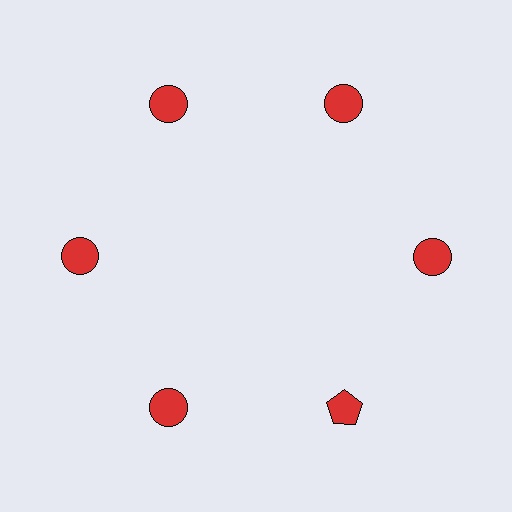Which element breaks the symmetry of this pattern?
The red pentagon at roughly the 5 o'clock position breaks the symmetry. All other shapes are red circles.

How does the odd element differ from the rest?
It has a different shape: pentagon instead of circle.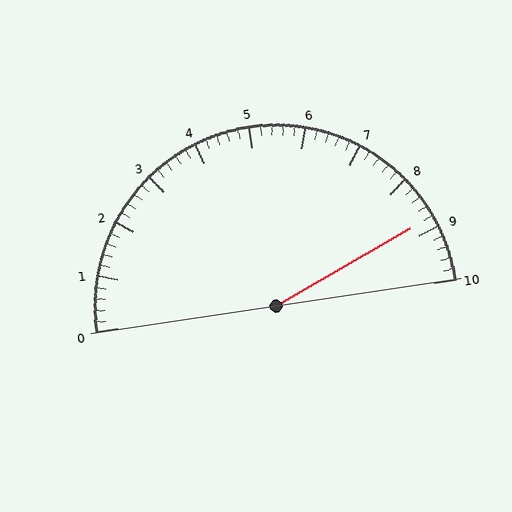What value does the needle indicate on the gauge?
The needle indicates approximately 8.8.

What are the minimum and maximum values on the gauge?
The gauge ranges from 0 to 10.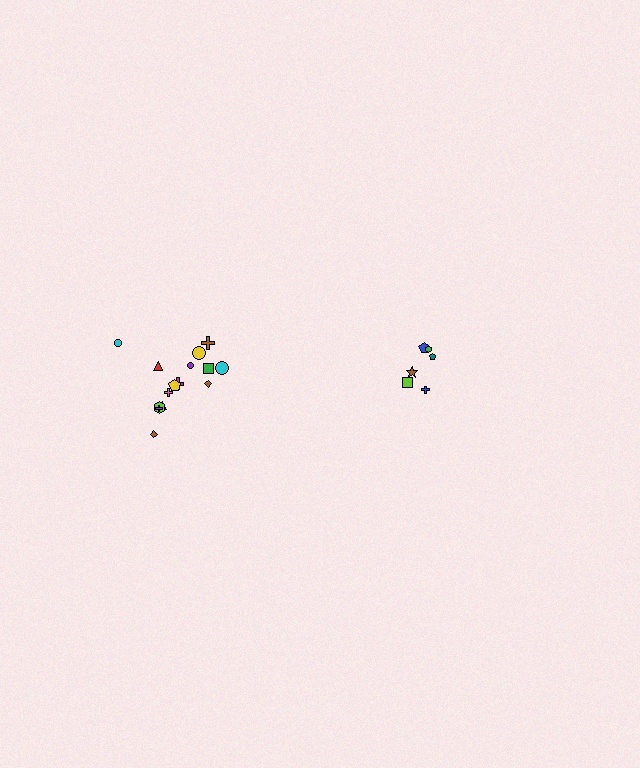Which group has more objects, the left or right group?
The left group.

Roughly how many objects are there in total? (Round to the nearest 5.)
Roughly 20 objects in total.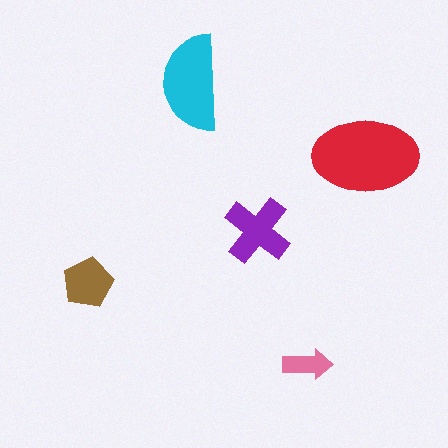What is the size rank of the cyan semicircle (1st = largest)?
2nd.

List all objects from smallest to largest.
The pink arrow, the brown pentagon, the purple cross, the cyan semicircle, the red ellipse.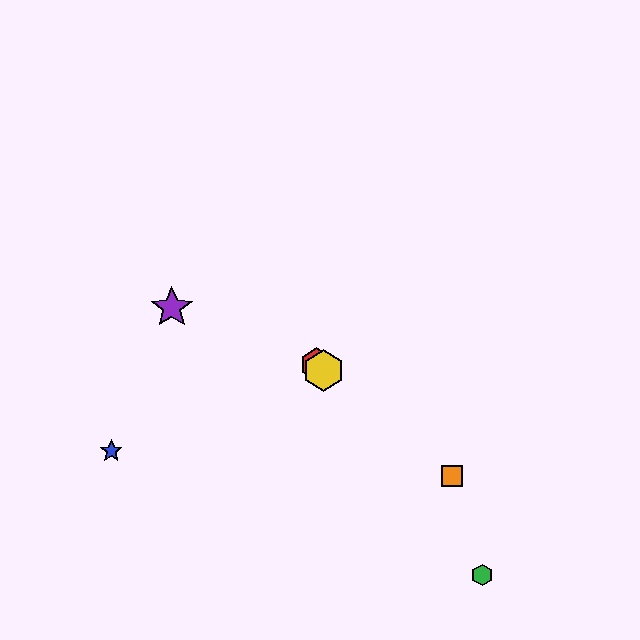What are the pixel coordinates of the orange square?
The orange square is at (452, 476).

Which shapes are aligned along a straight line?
The red hexagon, the yellow hexagon, the orange square are aligned along a straight line.